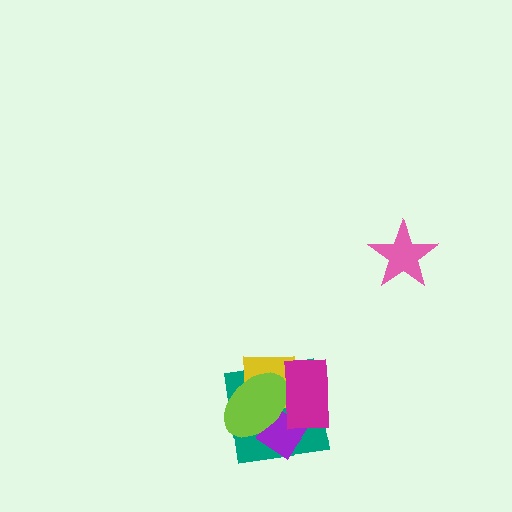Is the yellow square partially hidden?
Yes, it is partially covered by another shape.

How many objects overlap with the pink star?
0 objects overlap with the pink star.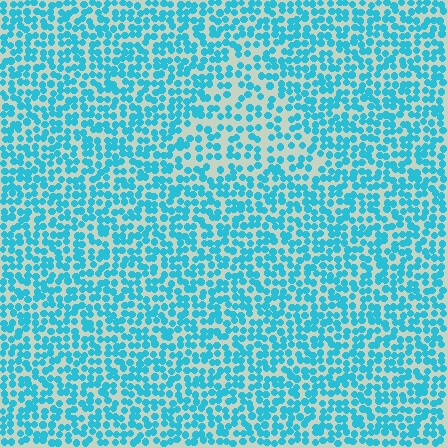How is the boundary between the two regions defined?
The boundary is defined by a change in element density (approximately 1.6x ratio). All elements are the same color, size, and shape.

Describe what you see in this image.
The image contains small cyan elements arranged at two different densities. A triangle-shaped region is visible where the elements are less densely packed than the surrounding area.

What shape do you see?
I see a triangle.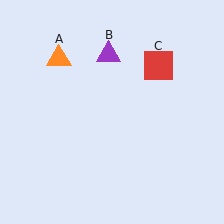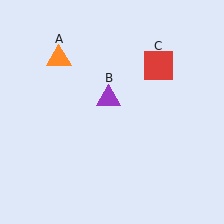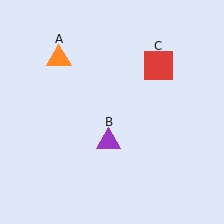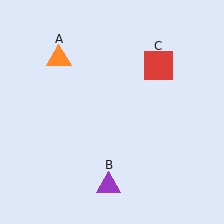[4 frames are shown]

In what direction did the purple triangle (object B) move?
The purple triangle (object B) moved down.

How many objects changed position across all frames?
1 object changed position: purple triangle (object B).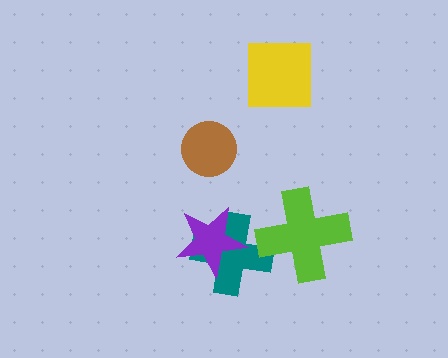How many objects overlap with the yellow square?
0 objects overlap with the yellow square.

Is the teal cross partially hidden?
Yes, it is partially covered by another shape.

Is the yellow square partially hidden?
No, no other shape covers it.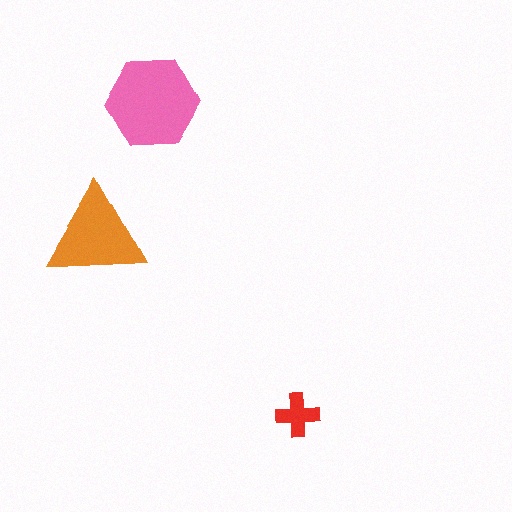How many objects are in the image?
There are 3 objects in the image.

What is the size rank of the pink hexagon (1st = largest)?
1st.